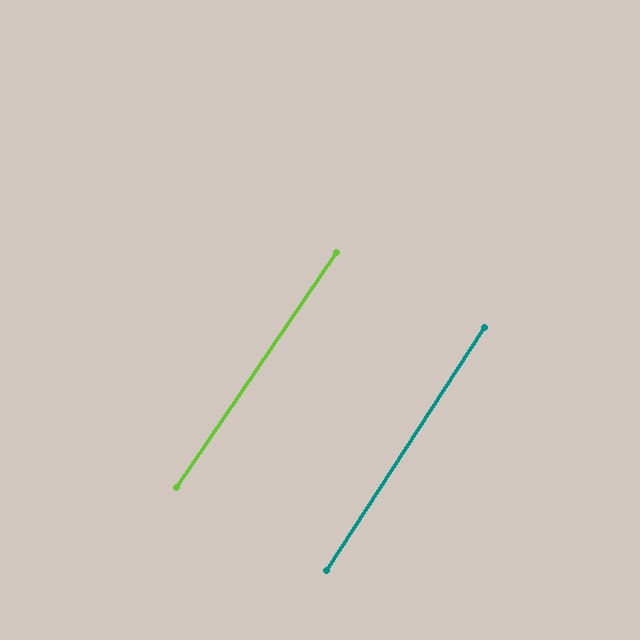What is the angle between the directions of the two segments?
Approximately 1 degree.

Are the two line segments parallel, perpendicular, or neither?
Parallel — their directions differ by only 1.3°.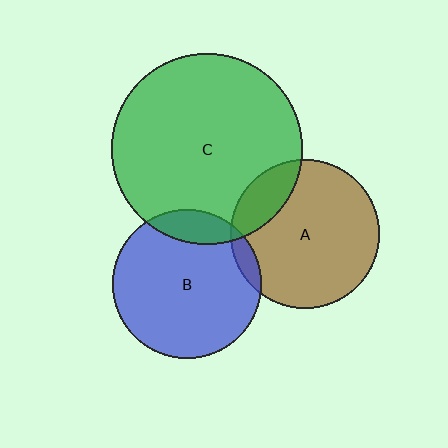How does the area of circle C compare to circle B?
Approximately 1.6 times.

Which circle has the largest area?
Circle C (green).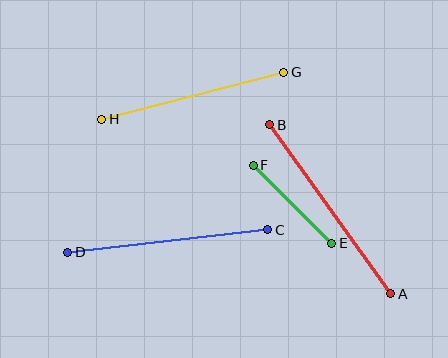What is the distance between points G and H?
The distance is approximately 188 pixels.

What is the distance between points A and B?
The distance is approximately 208 pixels.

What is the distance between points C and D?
The distance is approximately 201 pixels.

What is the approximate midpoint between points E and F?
The midpoint is at approximately (292, 204) pixels.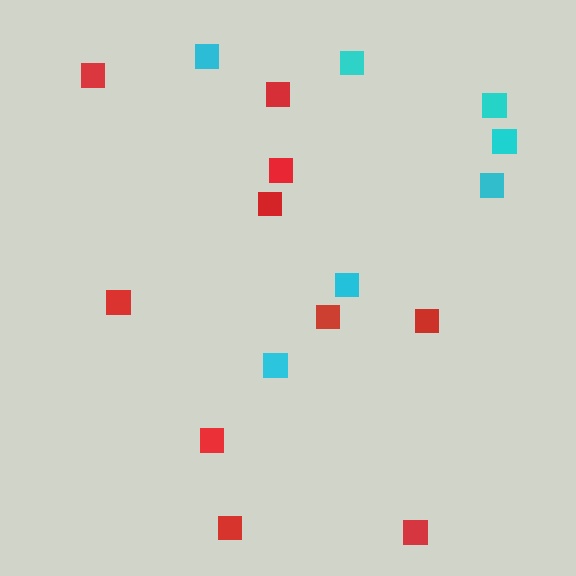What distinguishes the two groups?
There are 2 groups: one group of red squares (10) and one group of cyan squares (7).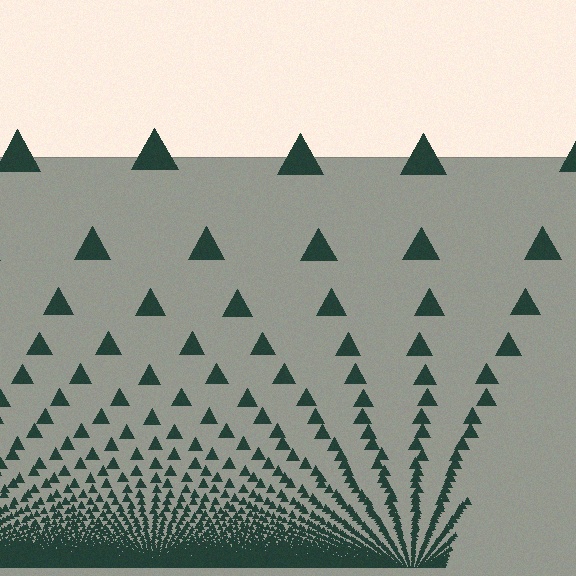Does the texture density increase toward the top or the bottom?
Density increases toward the bottom.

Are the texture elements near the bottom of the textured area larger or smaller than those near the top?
Smaller. The gradient is inverted — elements near the bottom are smaller and denser.